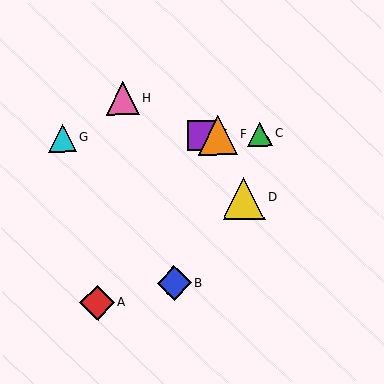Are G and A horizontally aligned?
No, G is at y≈138 and A is at y≈303.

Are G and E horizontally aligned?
Yes, both are at y≈138.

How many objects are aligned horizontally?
4 objects (C, E, F, G) are aligned horizontally.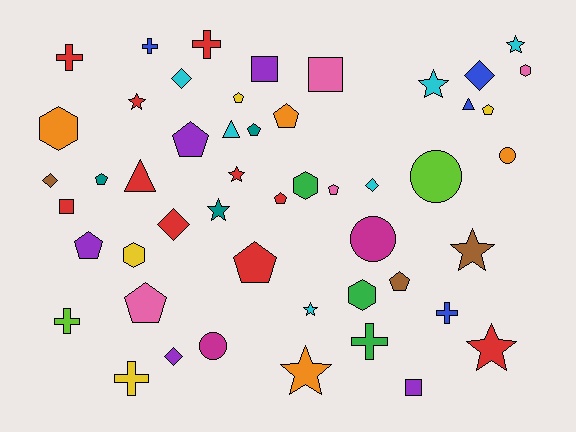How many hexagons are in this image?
There are 5 hexagons.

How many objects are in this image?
There are 50 objects.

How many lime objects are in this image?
There are 2 lime objects.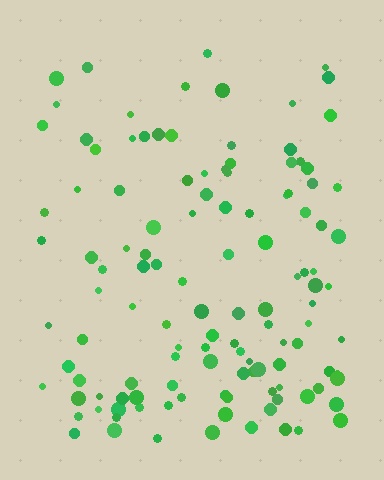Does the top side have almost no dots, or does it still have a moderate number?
Still a moderate number, just noticeably fewer than the bottom.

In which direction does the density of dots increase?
From top to bottom, with the bottom side densest.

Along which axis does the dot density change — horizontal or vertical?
Vertical.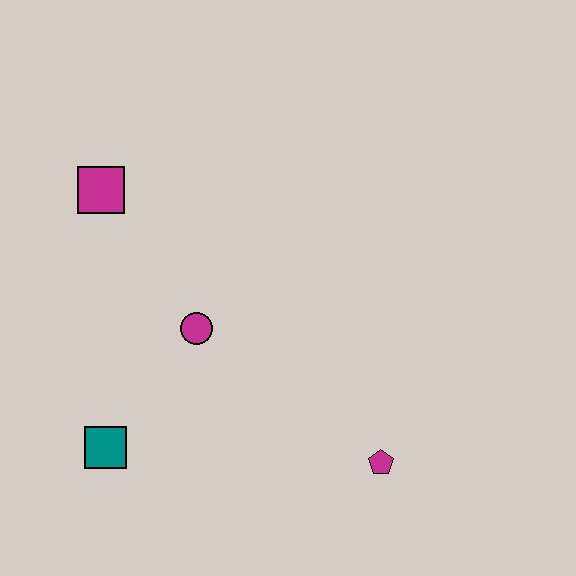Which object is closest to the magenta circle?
The teal square is closest to the magenta circle.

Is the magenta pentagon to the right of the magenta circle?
Yes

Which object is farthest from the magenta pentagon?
The magenta square is farthest from the magenta pentagon.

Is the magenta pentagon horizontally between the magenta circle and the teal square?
No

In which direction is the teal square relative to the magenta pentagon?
The teal square is to the left of the magenta pentagon.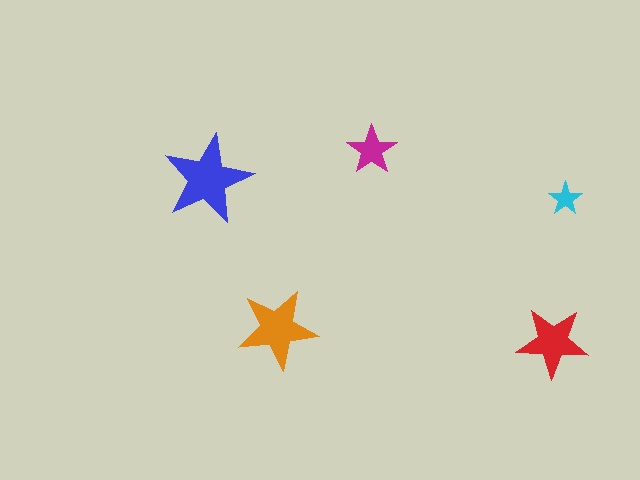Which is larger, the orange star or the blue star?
The blue one.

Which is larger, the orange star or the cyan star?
The orange one.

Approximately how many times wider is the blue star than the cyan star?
About 2.5 times wider.